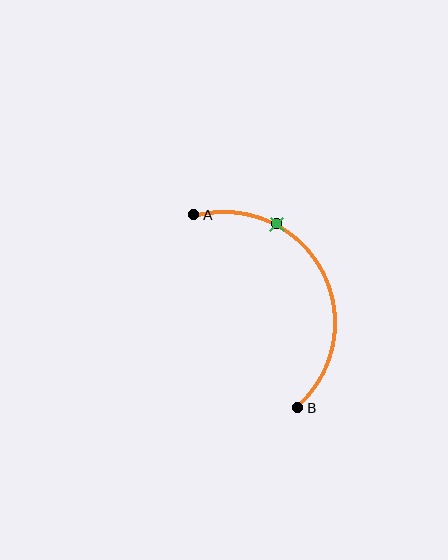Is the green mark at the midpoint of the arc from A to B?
No. The green mark lies on the arc but is closer to endpoint A. The arc midpoint would be at the point on the curve equidistant along the arc from both A and B.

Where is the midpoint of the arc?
The arc midpoint is the point on the curve farthest from the straight line joining A and B. It sits to the right of that line.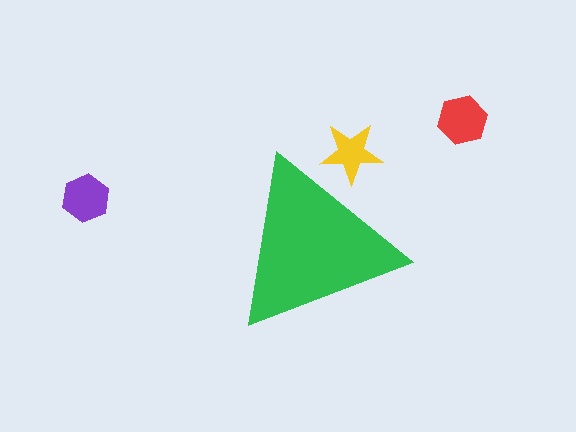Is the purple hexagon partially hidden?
No, the purple hexagon is fully visible.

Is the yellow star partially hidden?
Yes, the yellow star is partially hidden behind the green triangle.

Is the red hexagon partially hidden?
No, the red hexagon is fully visible.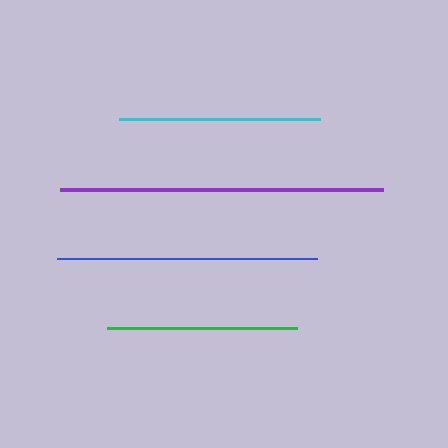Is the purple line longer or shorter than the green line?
The purple line is longer than the green line.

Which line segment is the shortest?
The green line is the shortest at approximately 190 pixels.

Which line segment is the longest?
The purple line is the longest at approximately 322 pixels.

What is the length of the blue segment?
The blue segment is approximately 259 pixels long.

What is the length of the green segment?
The green segment is approximately 190 pixels long.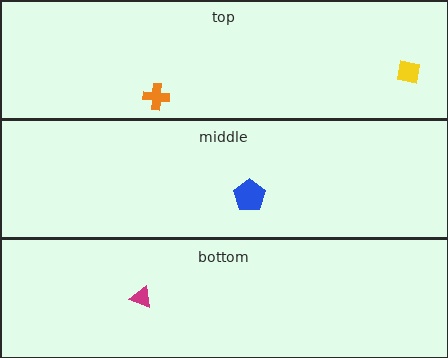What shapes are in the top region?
The orange cross, the yellow square.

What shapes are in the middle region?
The blue pentagon.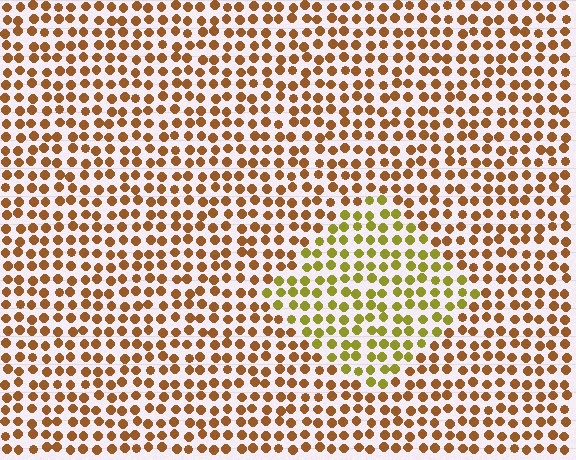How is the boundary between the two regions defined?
The boundary is defined purely by a slight shift in hue (about 38 degrees). Spacing, size, and orientation are identical on both sides.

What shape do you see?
I see a diamond.